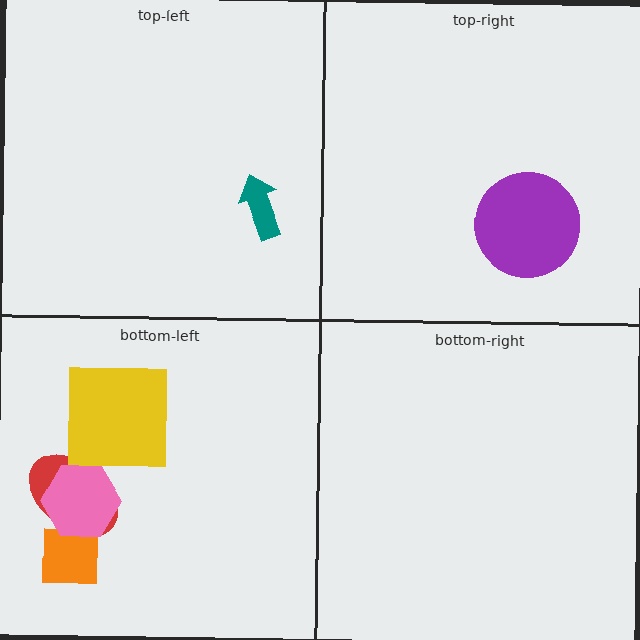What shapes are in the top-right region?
The purple circle.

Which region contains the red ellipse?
The bottom-left region.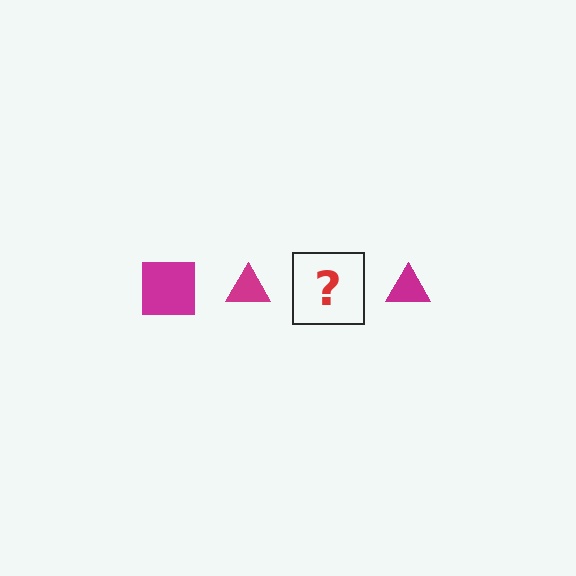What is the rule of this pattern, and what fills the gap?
The rule is that the pattern cycles through square, triangle shapes in magenta. The gap should be filled with a magenta square.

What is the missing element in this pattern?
The missing element is a magenta square.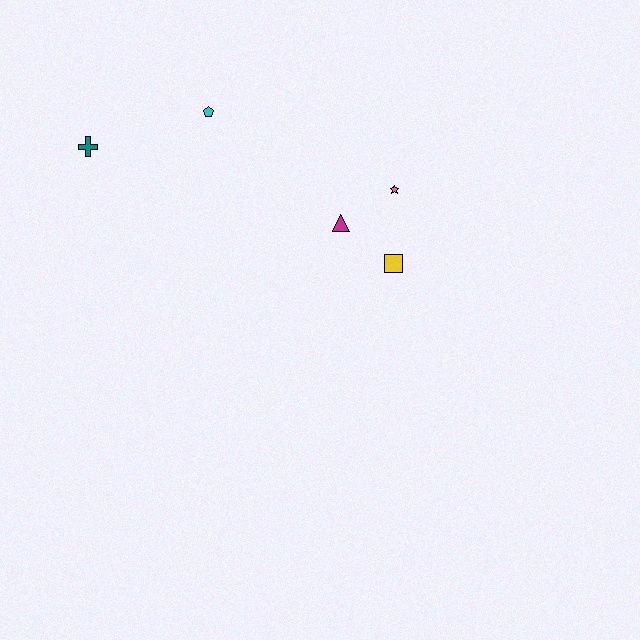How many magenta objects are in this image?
There is 1 magenta object.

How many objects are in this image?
There are 5 objects.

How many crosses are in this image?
There is 1 cross.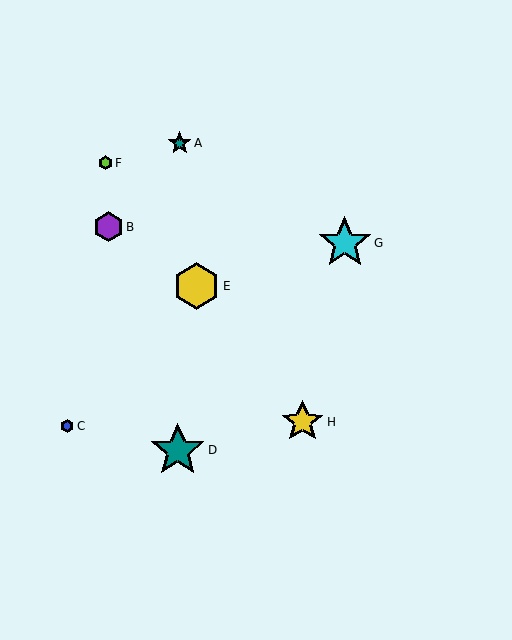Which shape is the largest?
The teal star (labeled D) is the largest.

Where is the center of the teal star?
The center of the teal star is at (178, 450).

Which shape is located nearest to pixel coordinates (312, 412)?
The yellow star (labeled H) at (302, 422) is nearest to that location.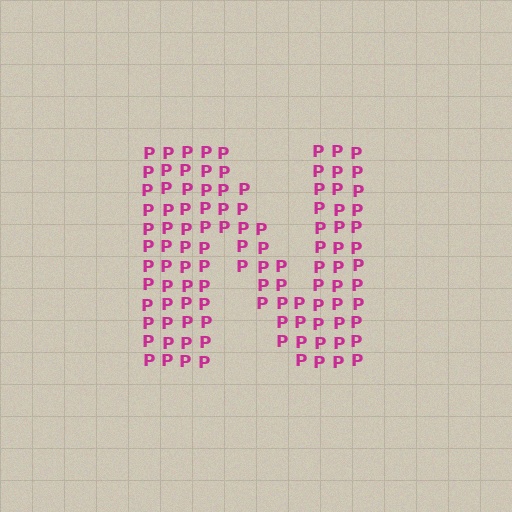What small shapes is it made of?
It is made of small letter P's.